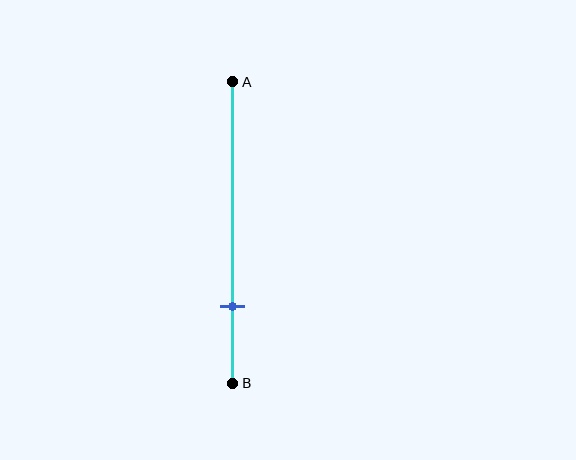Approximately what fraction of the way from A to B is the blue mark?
The blue mark is approximately 75% of the way from A to B.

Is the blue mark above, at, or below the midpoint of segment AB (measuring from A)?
The blue mark is below the midpoint of segment AB.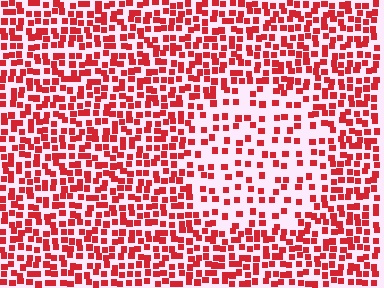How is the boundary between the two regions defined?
The boundary is defined by a change in element density (approximately 2.1x ratio). All elements are the same color, size, and shape.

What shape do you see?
I see a circle.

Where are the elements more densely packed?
The elements are more densely packed outside the circle boundary.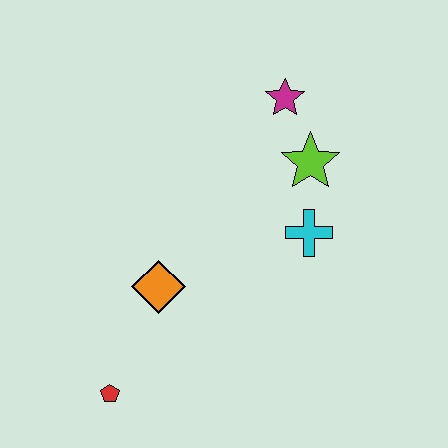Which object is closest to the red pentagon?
The orange diamond is closest to the red pentagon.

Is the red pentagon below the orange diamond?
Yes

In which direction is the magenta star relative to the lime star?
The magenta star is above the lime star.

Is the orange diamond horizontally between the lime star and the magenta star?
No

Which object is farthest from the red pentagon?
The magenta star is farthest from the red pentagon.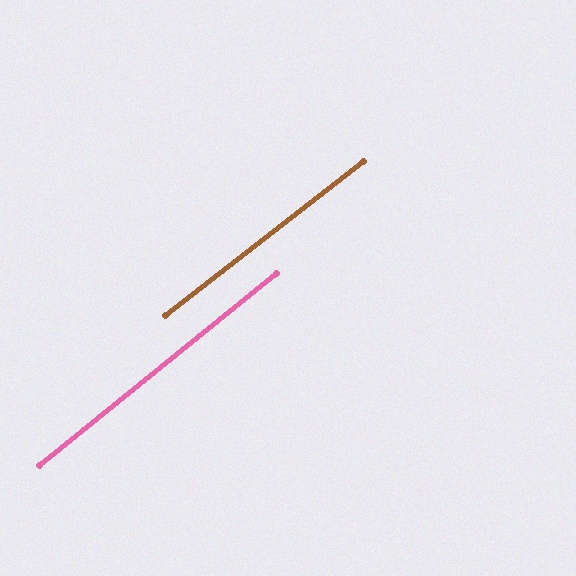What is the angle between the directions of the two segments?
Approximately 1 degree.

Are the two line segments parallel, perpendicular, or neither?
Parallel — their directions differ by only 1.1°.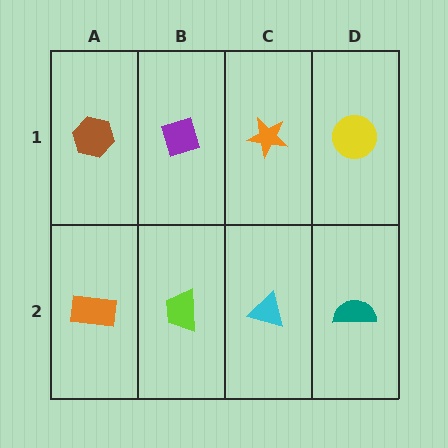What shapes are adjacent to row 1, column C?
A cyan triangle (row 2, column C), a purple diamond (row 1, column B), a yellow circle (row 1, column D).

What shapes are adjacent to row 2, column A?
A brown hexagon (row 1, column A), a lime trapezoid (row 2, column B).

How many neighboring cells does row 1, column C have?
3.